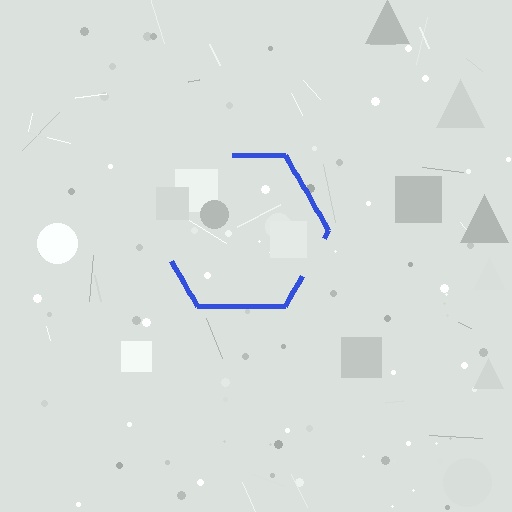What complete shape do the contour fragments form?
The contour fragments form a hexagon.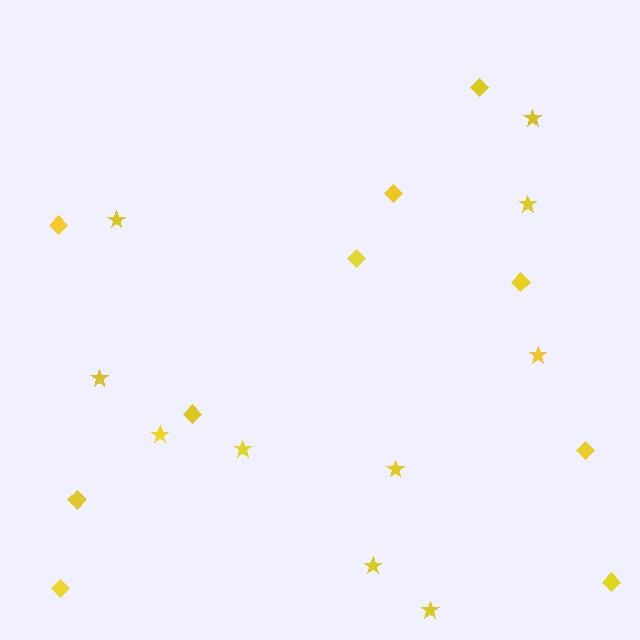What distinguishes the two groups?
There are 2 groups: one group of stars (10) and one group of diamonds (10).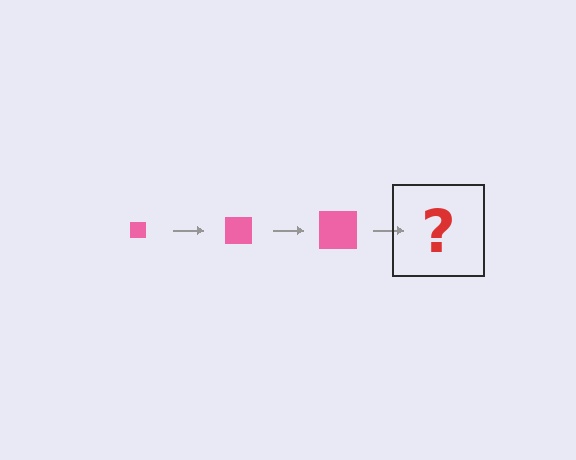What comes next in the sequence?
The next element should be a pink square, larger than the previous one.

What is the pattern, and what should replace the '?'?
The pattern is that the square gets progressively larger each step. The '?' should be a pink square, larger than the previous one.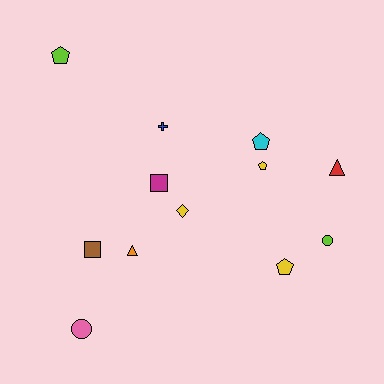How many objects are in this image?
There are 12 objects.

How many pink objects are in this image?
There is 1 pink object.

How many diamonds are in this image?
There is 1 diamond.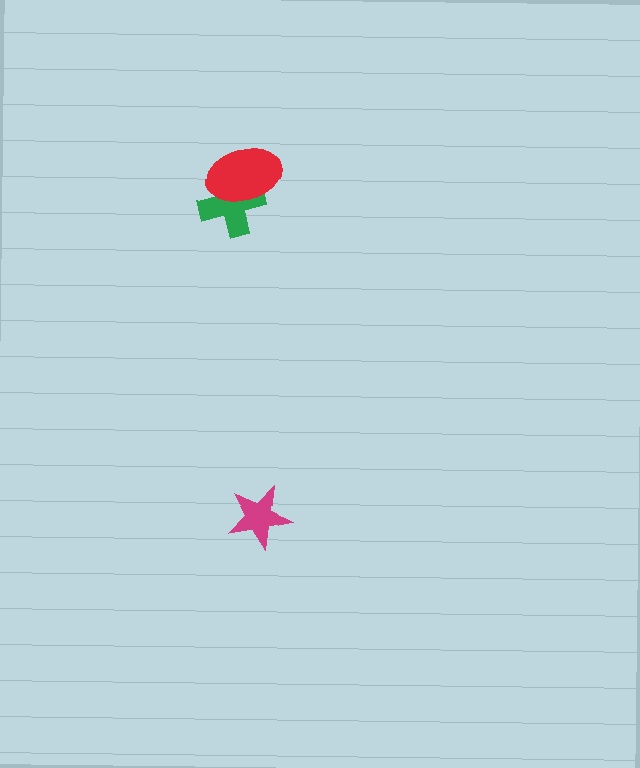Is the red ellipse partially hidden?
No, no other shape covers it.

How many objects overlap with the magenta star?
0 objects overlap with the magenta star.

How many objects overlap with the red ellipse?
1 object overlaps with the red ellipse.